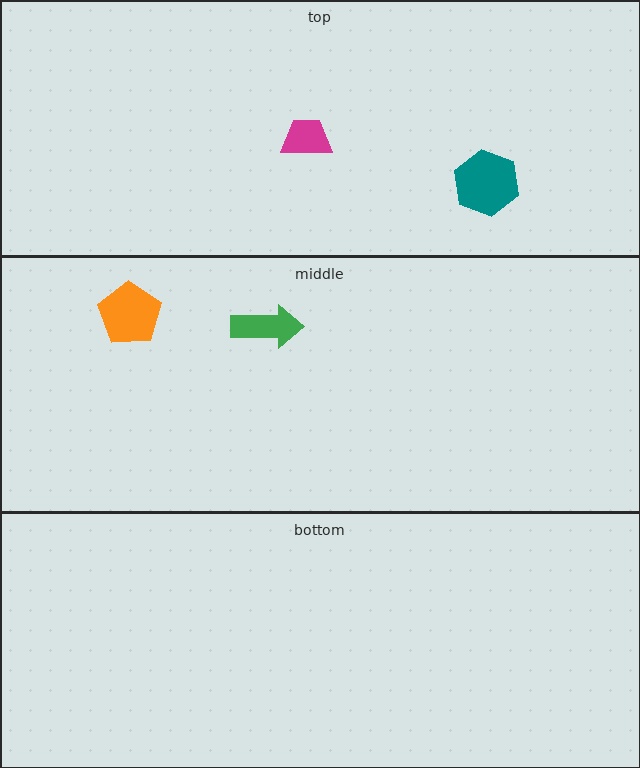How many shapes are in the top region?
2.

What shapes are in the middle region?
The orange pentagon, the green arrow.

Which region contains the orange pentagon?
The middle region.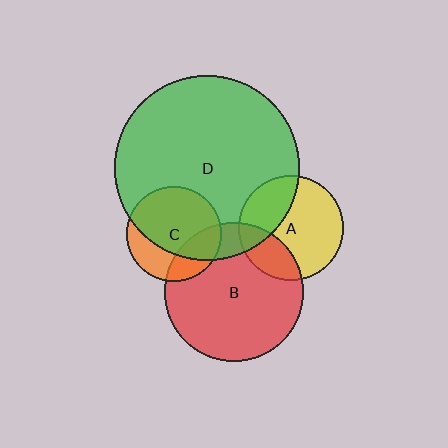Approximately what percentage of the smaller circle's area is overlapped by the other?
Approximately 25%.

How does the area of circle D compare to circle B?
Approximately 1.8 times.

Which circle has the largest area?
Circle D (green).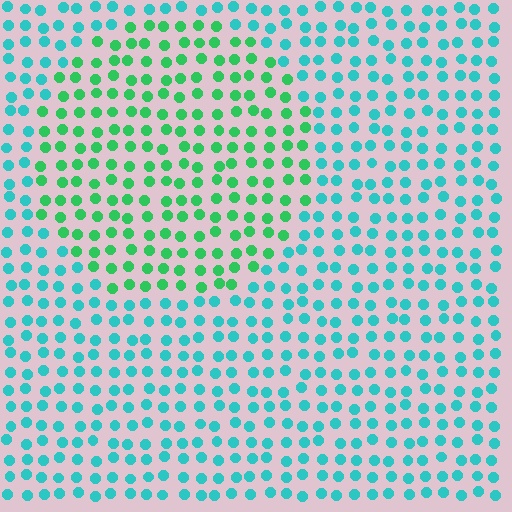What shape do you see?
I see a circle.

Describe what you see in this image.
The image is filled with small cyan elements in a uniform arrangement. A circle-shaped region is visible where the elements are tinted to a slightly different hue, forming a subtle color boundary.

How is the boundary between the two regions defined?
The boundary is defined purely by a slight shift in hue (about 40 degrees). Spacing, size, and orientation are identical on both sides.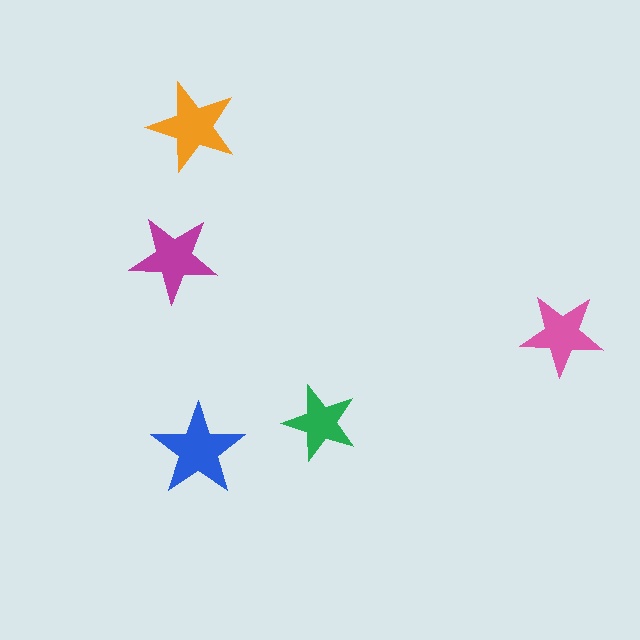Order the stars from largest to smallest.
the blue one, the orange one, the magenta one, the pink one, the green one.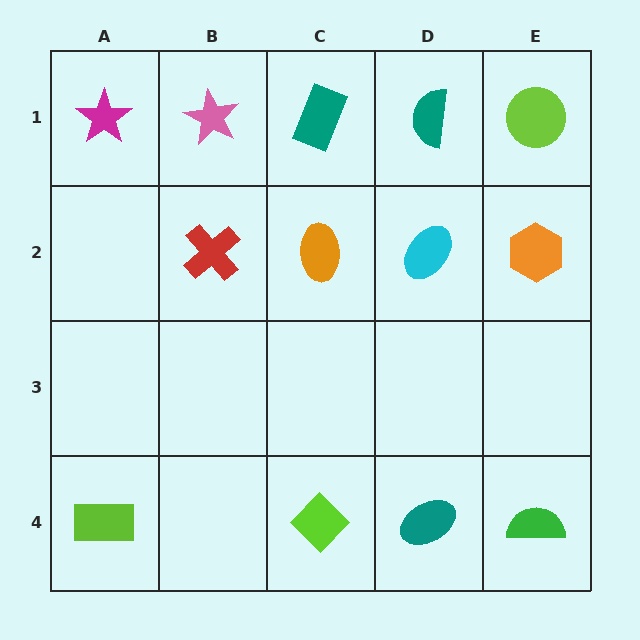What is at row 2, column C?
An orange ellipse.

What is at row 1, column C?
A teal rectangle.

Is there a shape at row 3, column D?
No, that cell is empty.